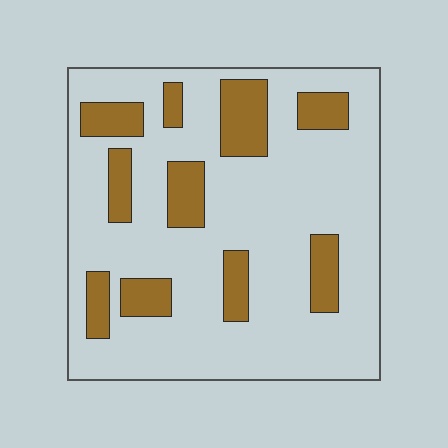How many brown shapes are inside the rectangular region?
10.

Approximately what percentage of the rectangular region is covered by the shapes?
Approximately 20%.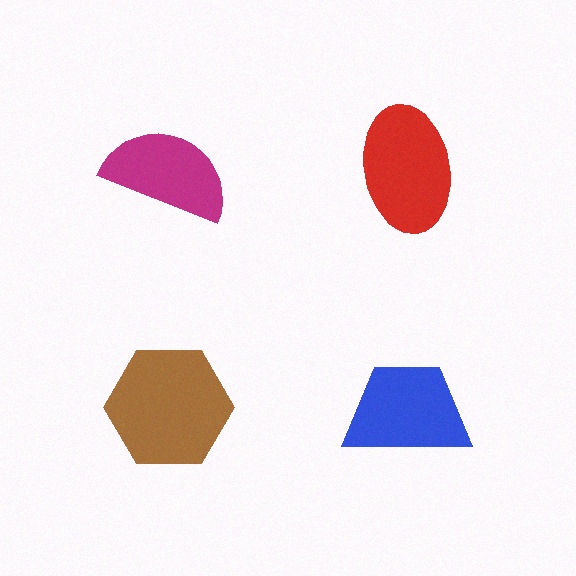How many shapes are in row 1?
2 shapes.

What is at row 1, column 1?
A magenta semicircle.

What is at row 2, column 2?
A blue trapezoid.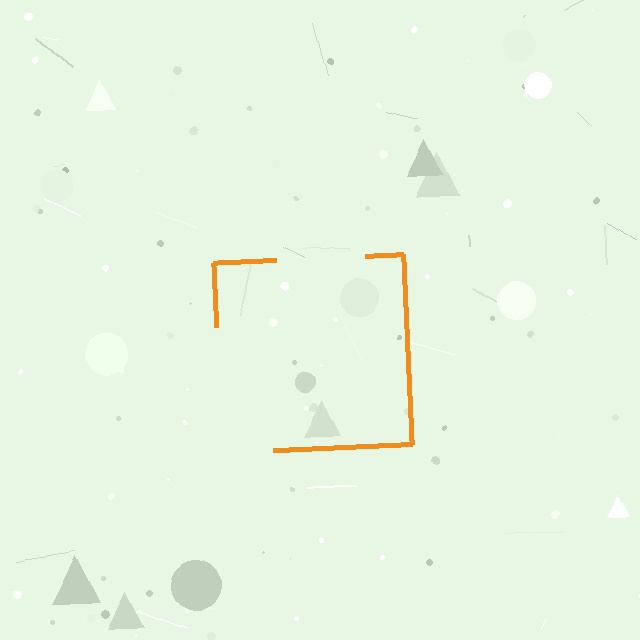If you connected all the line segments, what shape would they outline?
They would outline a square.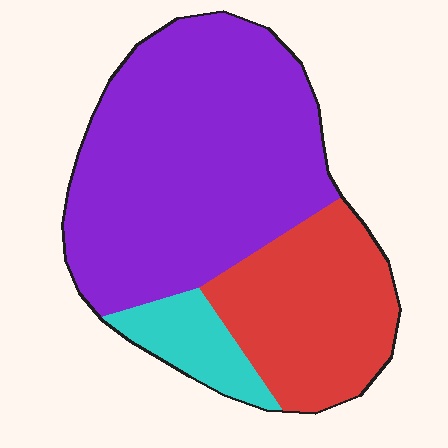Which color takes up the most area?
Purple, at roughly 60%.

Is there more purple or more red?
Purple.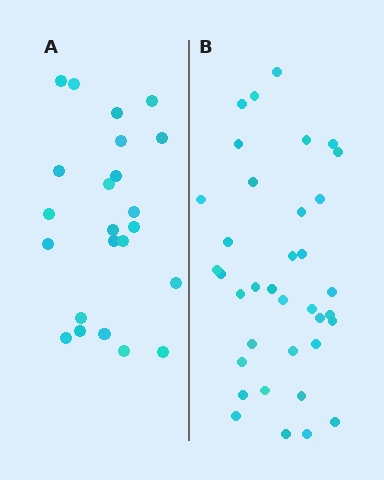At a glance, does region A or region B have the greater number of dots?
Region B (the right region) has more dots.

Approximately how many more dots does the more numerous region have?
Region B has approximately 15 more dots than region A.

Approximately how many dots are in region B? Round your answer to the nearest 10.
About 40 dots. (The exact count is 36, which rounds to 40.)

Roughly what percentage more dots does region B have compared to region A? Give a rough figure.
About 55% more.